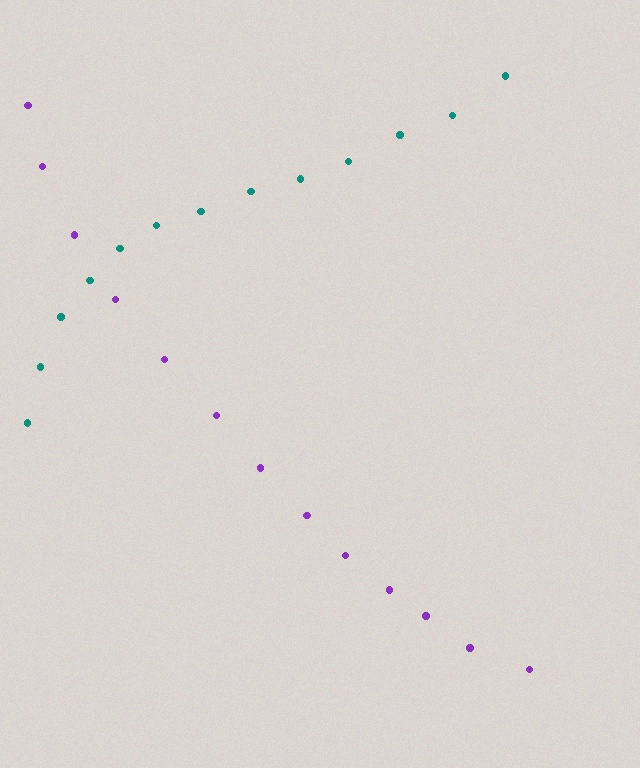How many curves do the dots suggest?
There are 2 distinct paths.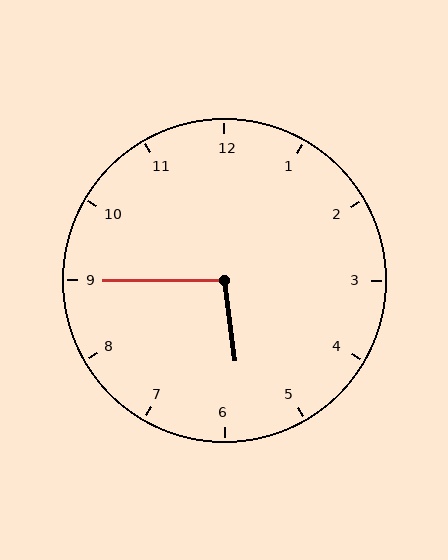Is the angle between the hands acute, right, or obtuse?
It is obtuse.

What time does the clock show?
5:45.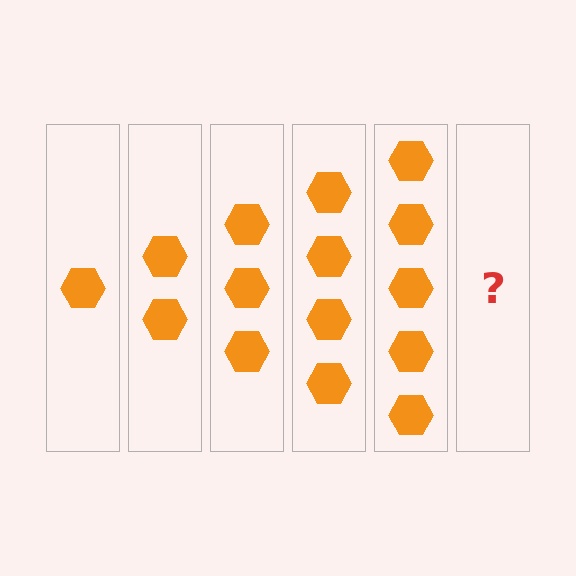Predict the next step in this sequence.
The next step is 6 hexagons.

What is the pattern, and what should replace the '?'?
The pattern is that each step adds one more hexagon. The '?' should be 6 hexagons.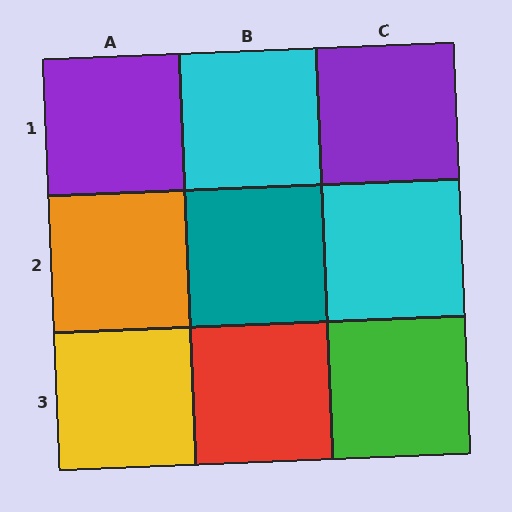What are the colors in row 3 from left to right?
Yellow, red, green.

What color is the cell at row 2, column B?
Teal.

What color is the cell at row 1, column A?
Purple.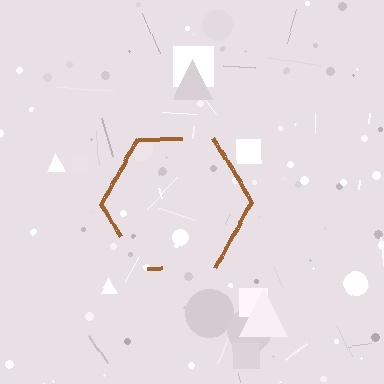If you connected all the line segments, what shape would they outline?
They would outline a hexagon.